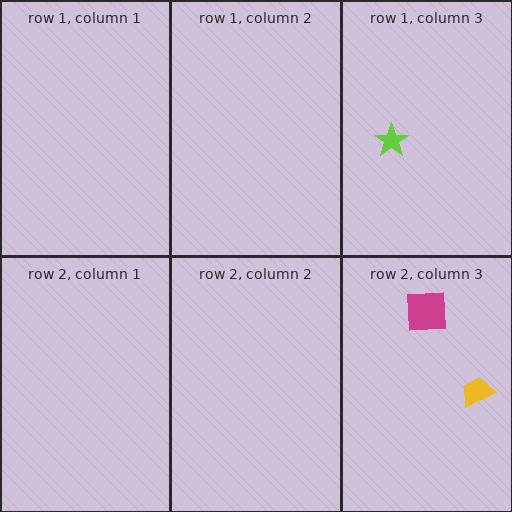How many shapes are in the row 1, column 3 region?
1.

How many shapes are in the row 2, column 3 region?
2.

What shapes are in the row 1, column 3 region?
The lime star.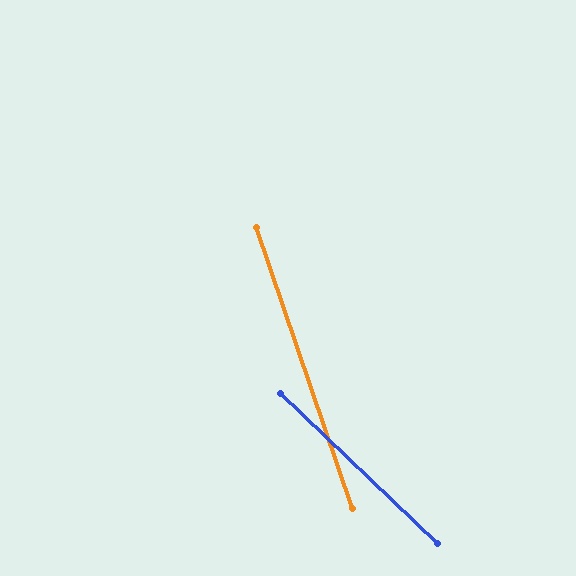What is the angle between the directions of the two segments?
Approximately 28 degrees.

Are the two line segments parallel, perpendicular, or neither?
Neither parallel nor perpendicular — they differ by about 28°.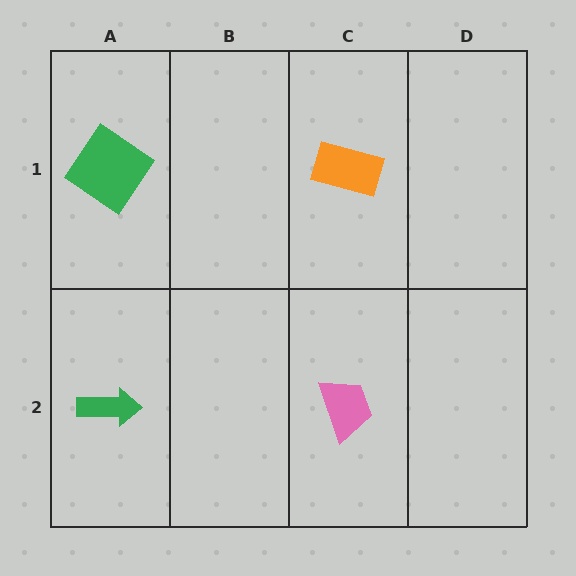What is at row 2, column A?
A green arrow.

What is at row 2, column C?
A pink trapezoid.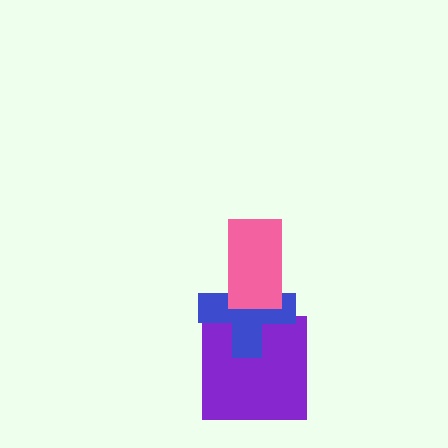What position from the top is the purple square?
The purple square is 3rd from the top.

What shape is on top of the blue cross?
The pink rectangle is on top of the blue cross.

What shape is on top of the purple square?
The blue cross is on top of the purple square.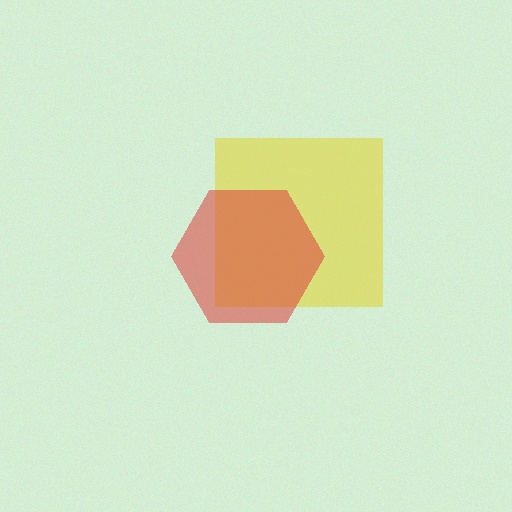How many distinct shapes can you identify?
There are 2 distinct shapes: a yellow square, a red hexagon.